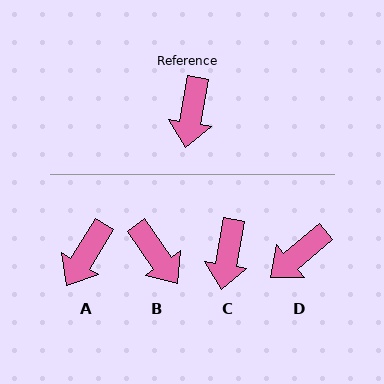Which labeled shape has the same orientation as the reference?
C.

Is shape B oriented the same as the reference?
No, it is off by about 45 degrees.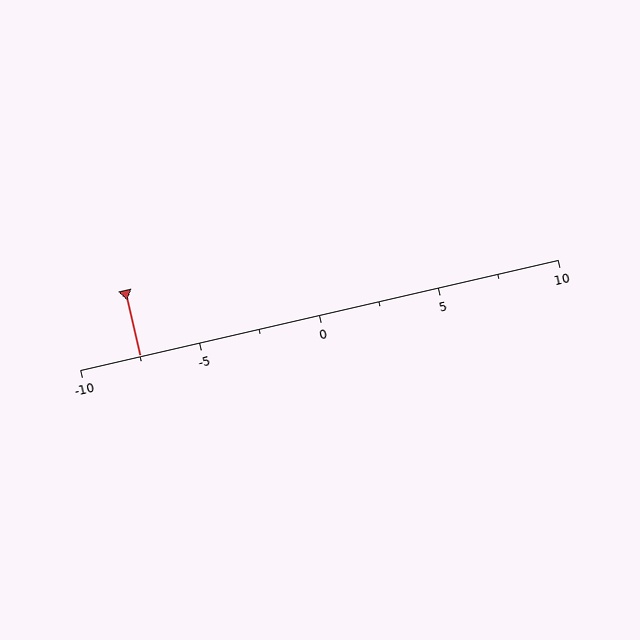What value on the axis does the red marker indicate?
The marker indicates approximately -7.5.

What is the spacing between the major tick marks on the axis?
The major ticks are spaced 5 apart.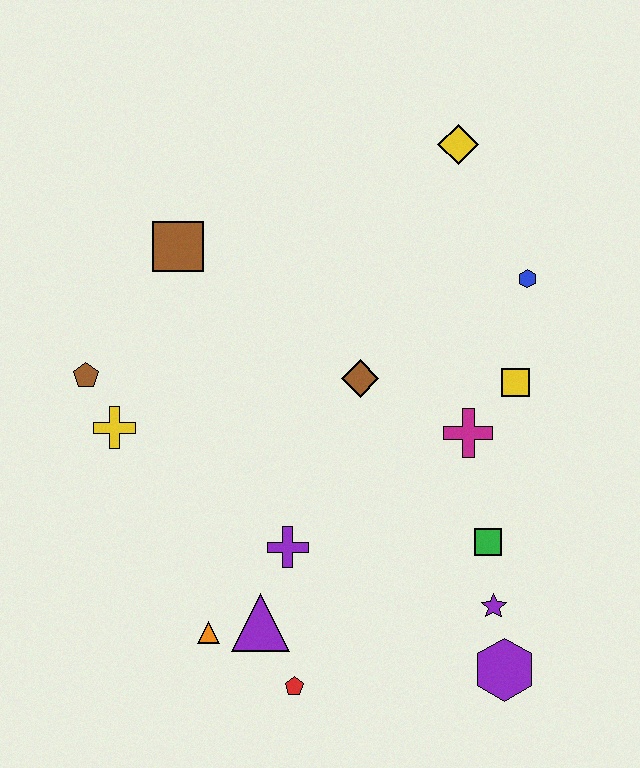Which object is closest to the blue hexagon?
The yellow square is closest to the blue hexagon.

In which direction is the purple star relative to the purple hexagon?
The purple star is above the purple hexagon.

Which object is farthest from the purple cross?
The yellow diamond is farthest from the purple cross.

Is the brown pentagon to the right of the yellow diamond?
No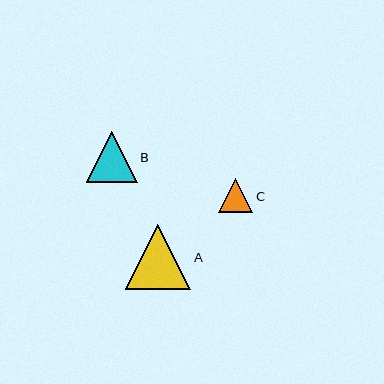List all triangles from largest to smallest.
From largest to smallest: A, B, C.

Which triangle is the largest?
Triangle A is the largest with a size of approximately 65 pixels.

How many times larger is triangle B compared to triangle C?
Triangle B is approximately 1.5 times the size of triangle C.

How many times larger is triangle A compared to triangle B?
Triangle A is approximately 1.3 times the size of triangle B.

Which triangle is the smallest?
Triangle C is the smallest with a size of approximately 34 pixels.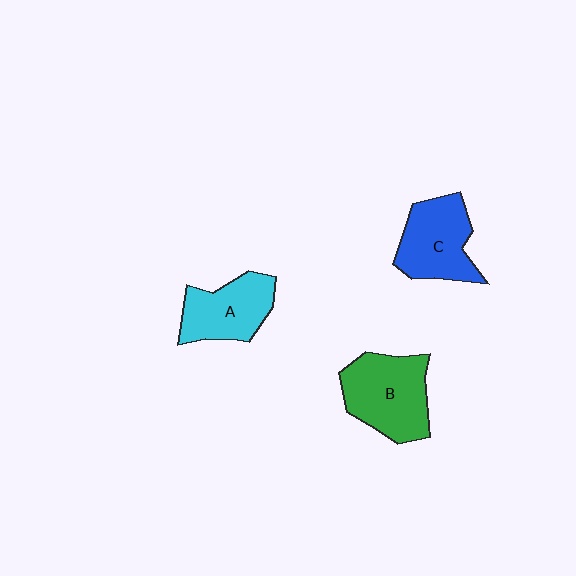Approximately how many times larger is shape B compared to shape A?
Approximately 1.3 times.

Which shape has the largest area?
Shape B (green).